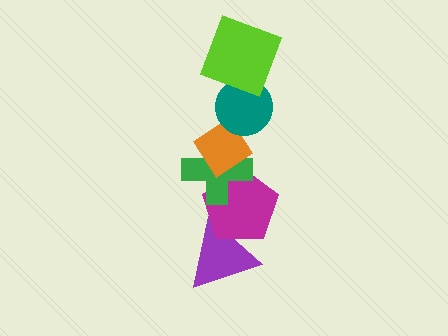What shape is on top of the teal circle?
The lime square is on top of the teal circle.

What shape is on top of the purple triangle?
The magenta pentagon is on top of the purple triangle.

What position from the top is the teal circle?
The teal circle is 2nd from the top.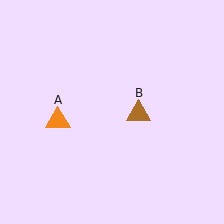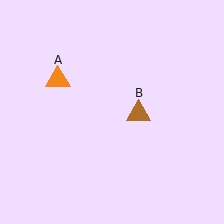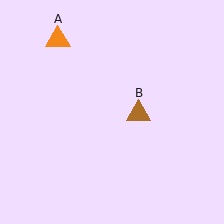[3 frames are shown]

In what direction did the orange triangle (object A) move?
The orange triangle (object A) moved up.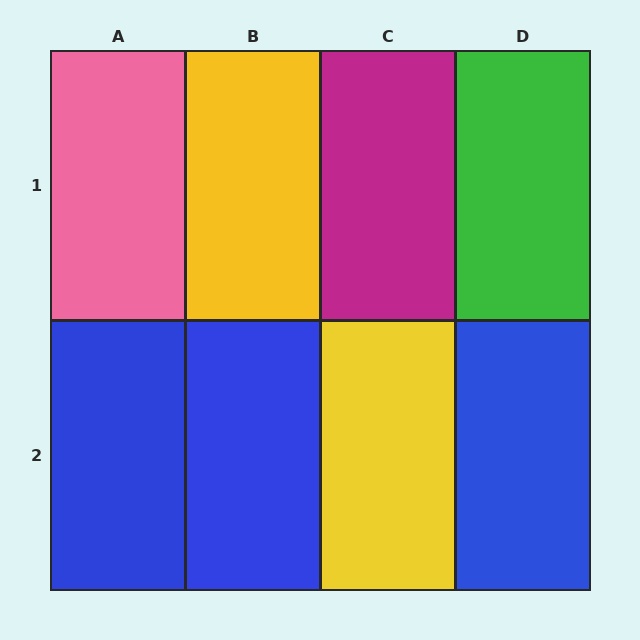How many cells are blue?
3 cells are blue.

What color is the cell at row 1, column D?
Green.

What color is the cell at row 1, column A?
Pink.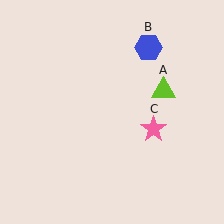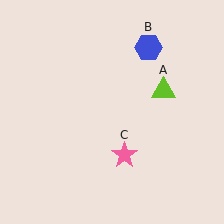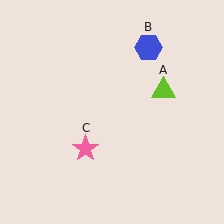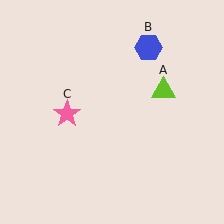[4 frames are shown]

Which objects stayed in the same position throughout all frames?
Lime triangle (object A) and blue hexagon (object B) remained stationary.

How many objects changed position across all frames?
1 object changed position: pink star (object C).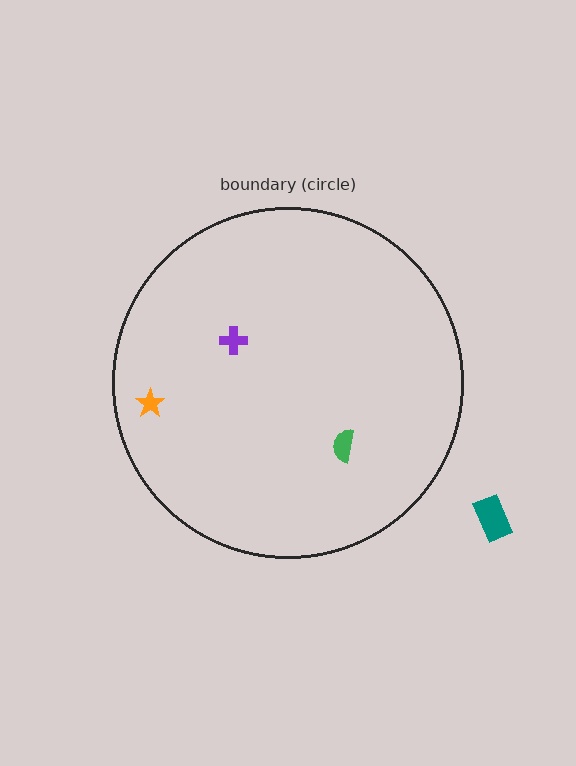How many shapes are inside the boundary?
3 inside, 1 outside.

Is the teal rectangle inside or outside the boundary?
Outside.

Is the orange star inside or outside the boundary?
Inside.